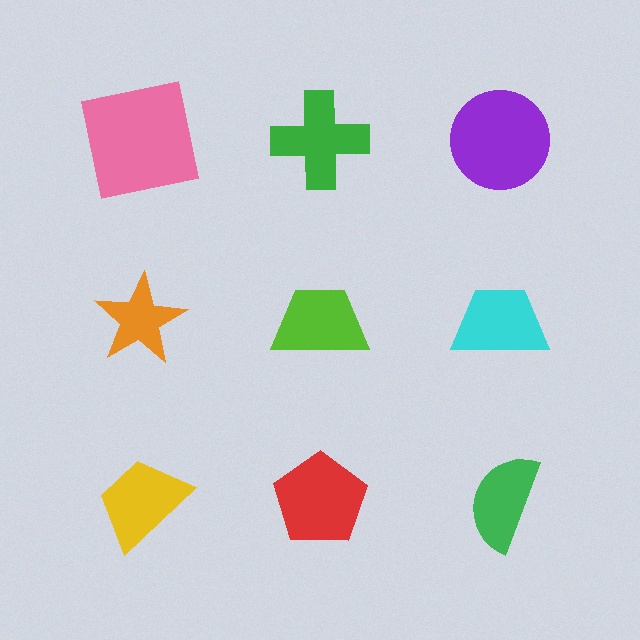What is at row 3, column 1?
A yellow trapezoid.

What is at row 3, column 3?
A green semicircle.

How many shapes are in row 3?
3 shapes.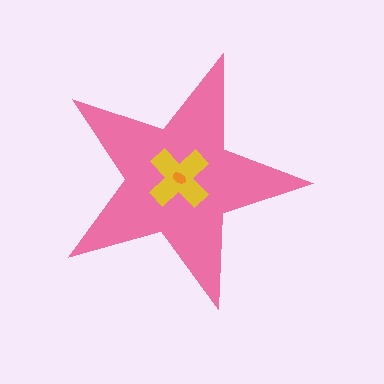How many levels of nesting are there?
3.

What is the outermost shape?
The pink star.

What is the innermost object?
The orange ellipse.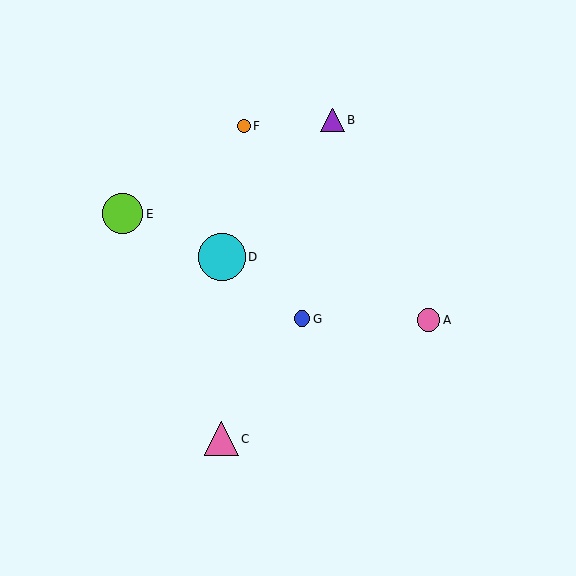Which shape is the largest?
The cyan circle (labeled D) is the largest.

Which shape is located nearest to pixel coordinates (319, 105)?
The purple triangle (labeled B) at (332, 120) is nearest to that location.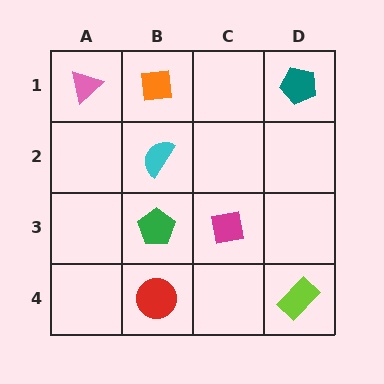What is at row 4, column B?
A red circle.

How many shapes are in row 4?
2 shapes.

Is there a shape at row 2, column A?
No, that cell is empty.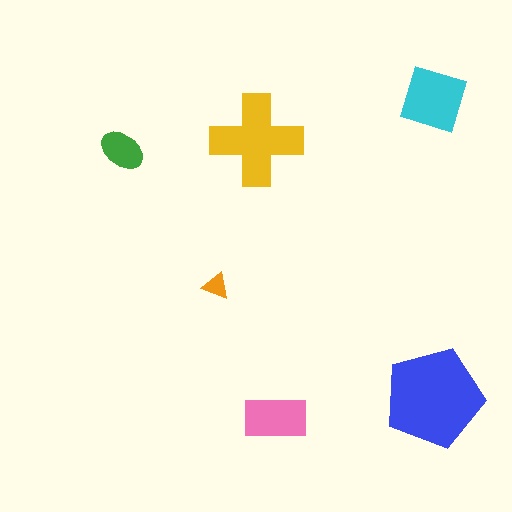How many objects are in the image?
There are 6 objects in the image.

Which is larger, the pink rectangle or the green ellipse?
The pink rectangle.